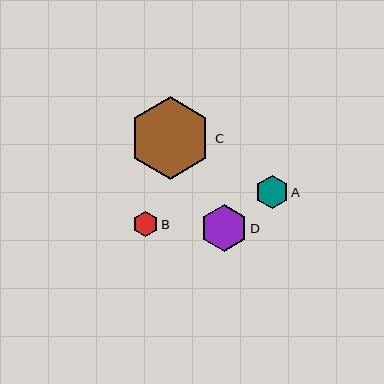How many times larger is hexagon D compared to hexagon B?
Hexagon D is approximately 1.8 times the size of hexagon B.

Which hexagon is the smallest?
Hexagon B is the smallest with a size of approximately 25 pixels.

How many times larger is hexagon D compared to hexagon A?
Hexagon D is approximately 1.4 times the size of hexagon A.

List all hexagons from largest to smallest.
From largest to smallest: C, D, A, B.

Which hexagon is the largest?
Hexagon C is the largest with a size of approximately 83 pixels.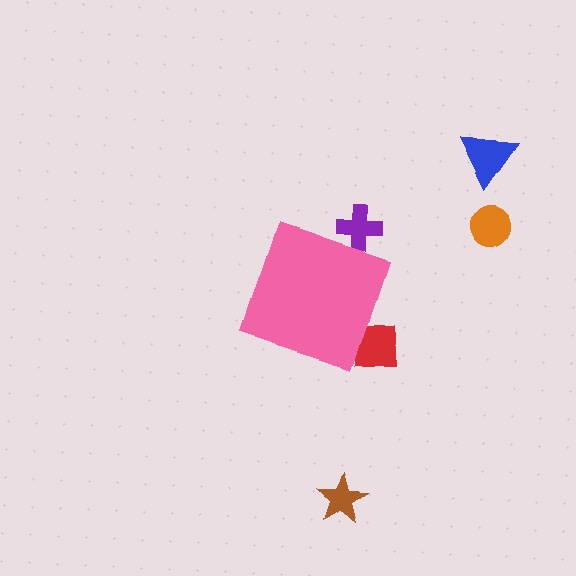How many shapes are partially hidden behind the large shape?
2 shapes are partially hidden.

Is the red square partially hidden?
Yes, the red square is partially hidden behind the pink diamond.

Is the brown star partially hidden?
No, the brown star is fully visible.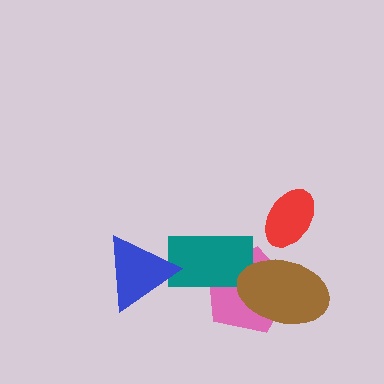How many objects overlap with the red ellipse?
0 objects overlap with the red ellipse.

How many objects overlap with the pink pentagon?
2 objects overlap with the pink pentagon.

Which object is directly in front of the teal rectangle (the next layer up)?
The brown ellipse is directly in front of the teal rectangle.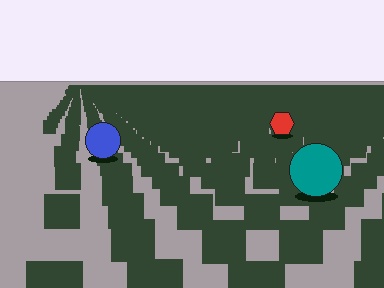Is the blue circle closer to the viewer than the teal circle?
No. The teal circle is closer — you can tell from the texture gradient: the ground texture is coarser near it.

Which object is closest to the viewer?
The teal circle is closest. The texture marks near it are larger and more spread out.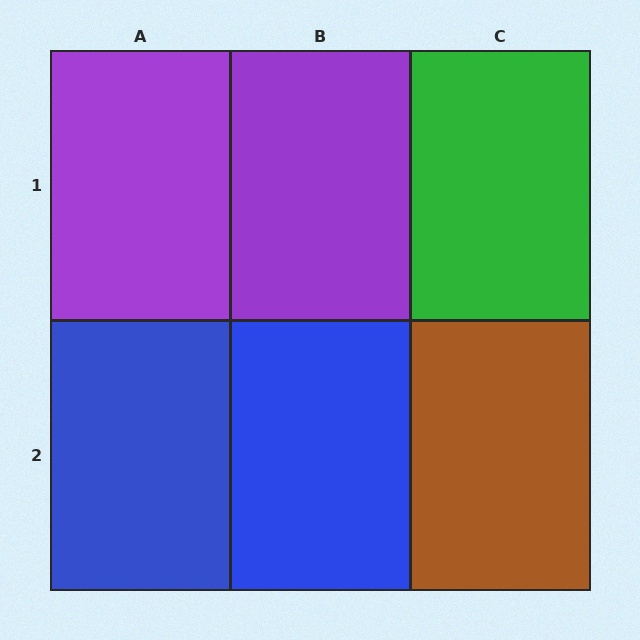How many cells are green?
1 cell is green.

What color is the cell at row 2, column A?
Blue.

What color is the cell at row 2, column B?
Blue.